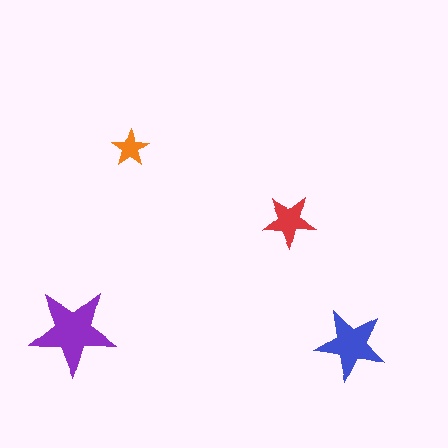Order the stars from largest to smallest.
the purple one, the blue one, the red one, the orange one.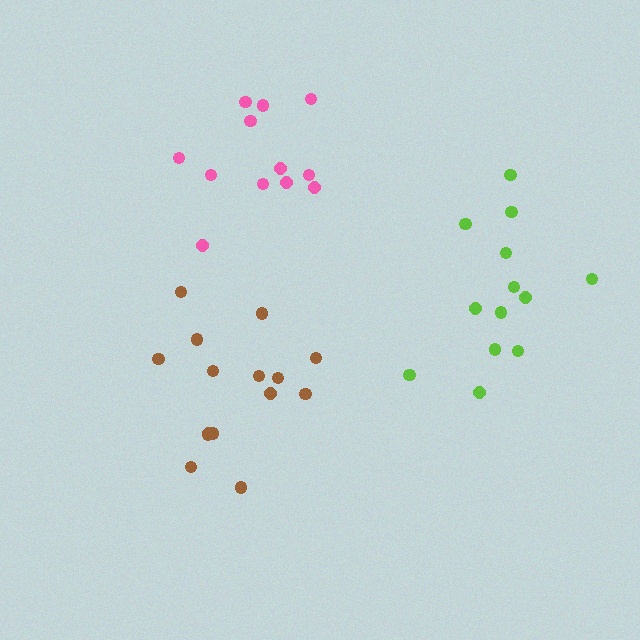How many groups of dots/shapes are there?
There are 3 groups.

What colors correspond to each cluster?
The clusters are colored: pink, lime, brown.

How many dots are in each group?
Group 1: 12 dots, Group 2: 13 dots, Group 3: 15 dots (40 total).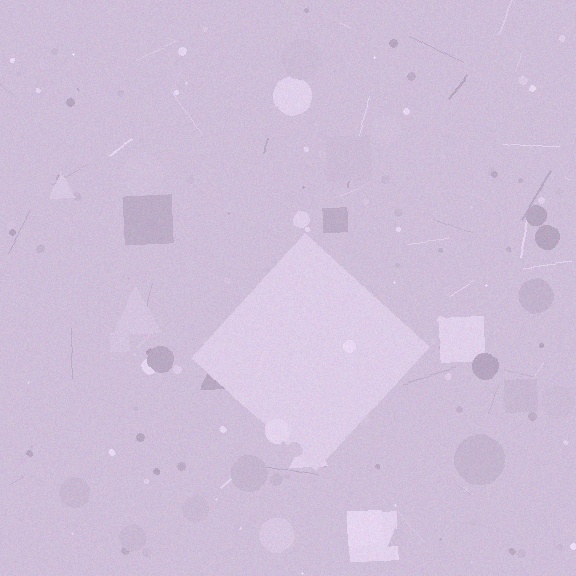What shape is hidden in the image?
A diamond is hidden in the image.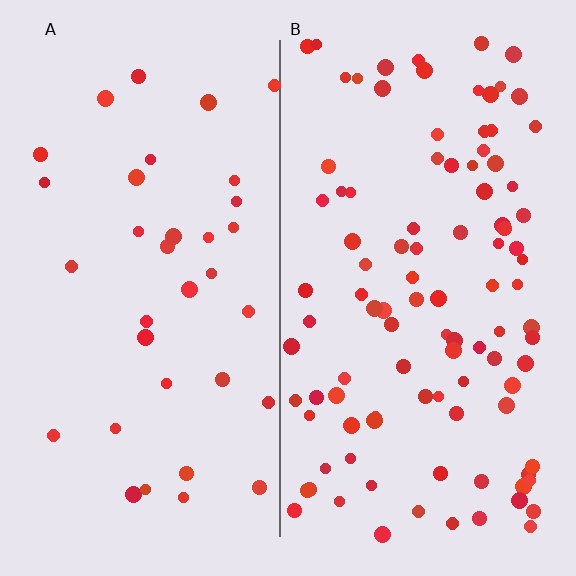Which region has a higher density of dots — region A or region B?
B (the right).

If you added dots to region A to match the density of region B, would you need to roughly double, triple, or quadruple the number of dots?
Approximately triple.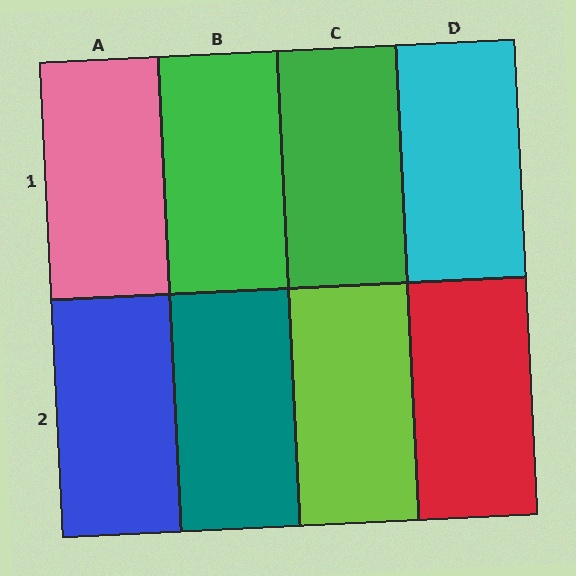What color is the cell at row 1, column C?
Green.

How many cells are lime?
1 cell is lime.